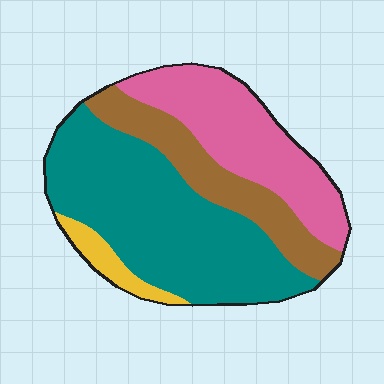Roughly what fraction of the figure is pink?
Pink takes up about one quarter (1/4) of the figure.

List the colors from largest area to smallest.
From largest to smallest: teal, pink, brown, yellow.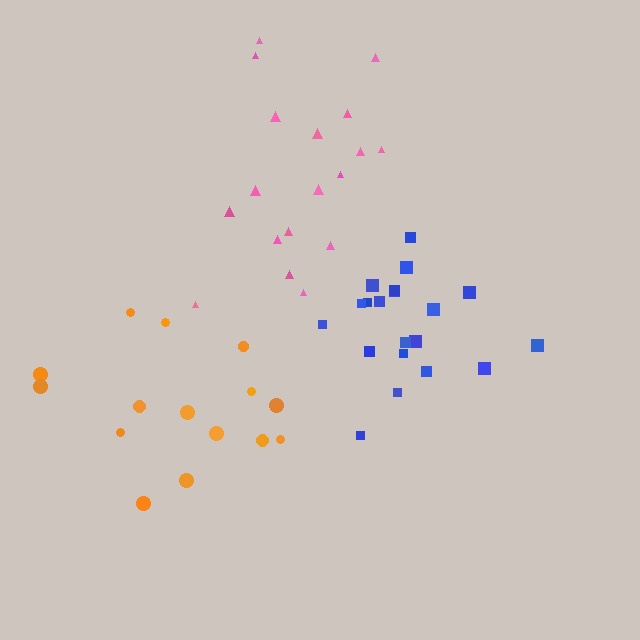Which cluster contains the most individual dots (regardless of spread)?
Blue (20).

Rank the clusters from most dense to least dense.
blue, pink, orange.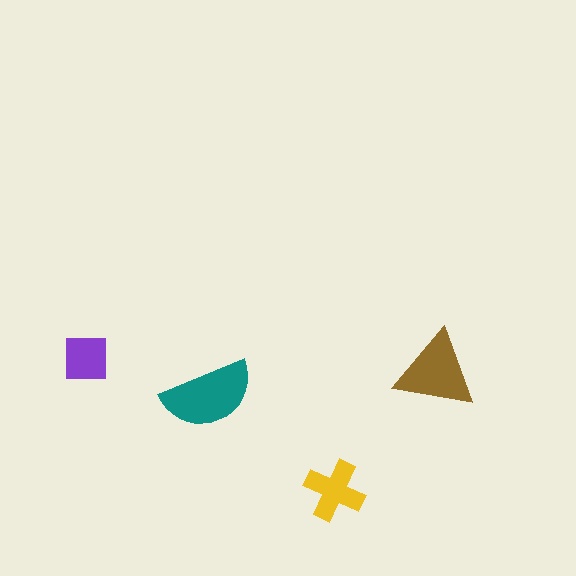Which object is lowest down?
The yellow cross is bottommost.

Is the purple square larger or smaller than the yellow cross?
Smaller.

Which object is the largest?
The teal semicircle.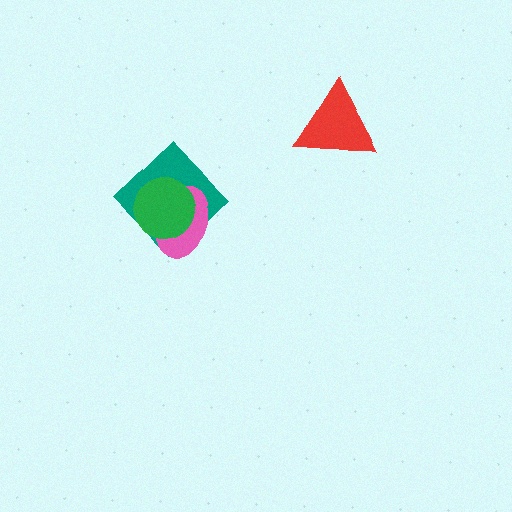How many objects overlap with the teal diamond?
2 objects overlap with the teal diamond.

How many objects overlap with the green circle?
2 objects overlap with the green circle.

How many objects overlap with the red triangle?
0 objects overlap with the red triangle.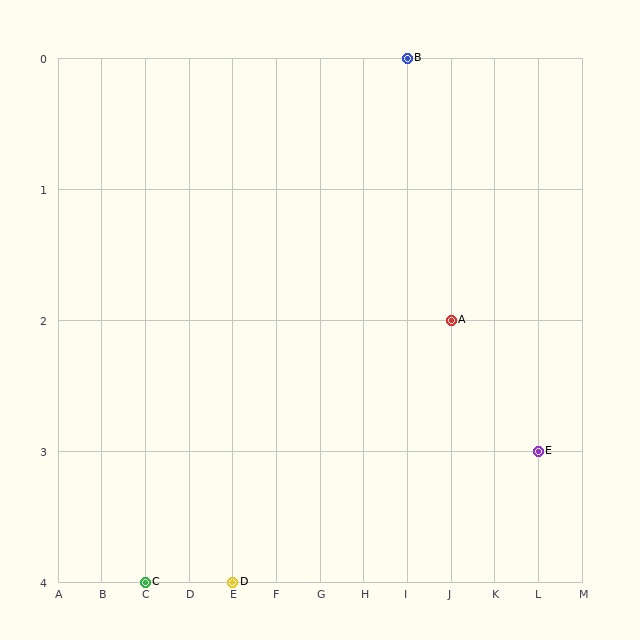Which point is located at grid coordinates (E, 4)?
Point D is at (E, 4).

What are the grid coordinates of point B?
Point B is at grid coordinates (I, 0).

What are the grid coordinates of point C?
Point C is at grid coordinates (C, 4).